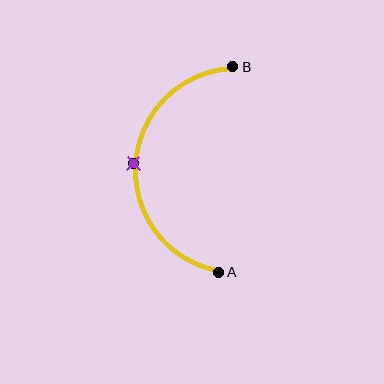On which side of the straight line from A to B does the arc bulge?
The arc bulges to the left of the straight line connecting A and B.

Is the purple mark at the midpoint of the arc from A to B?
Yes. The purple mark lies on the arc at equal arc-length from both A and B — it is the arc midpoint.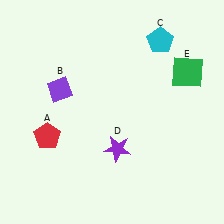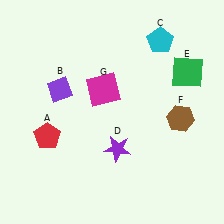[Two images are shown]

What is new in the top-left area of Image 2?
A magenta square (G) was added in the top-left area of Image 2.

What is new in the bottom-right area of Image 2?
A brown hexagon (F) was added in the bottom-right area of Image 2.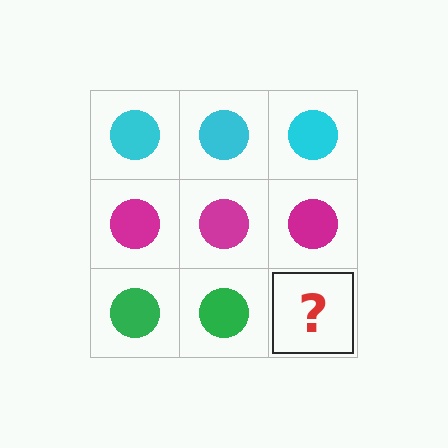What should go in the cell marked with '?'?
The missing cell should contain a green circle.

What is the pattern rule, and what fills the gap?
The rule is that each row has a consistent color. The gap should be filled with a green circle.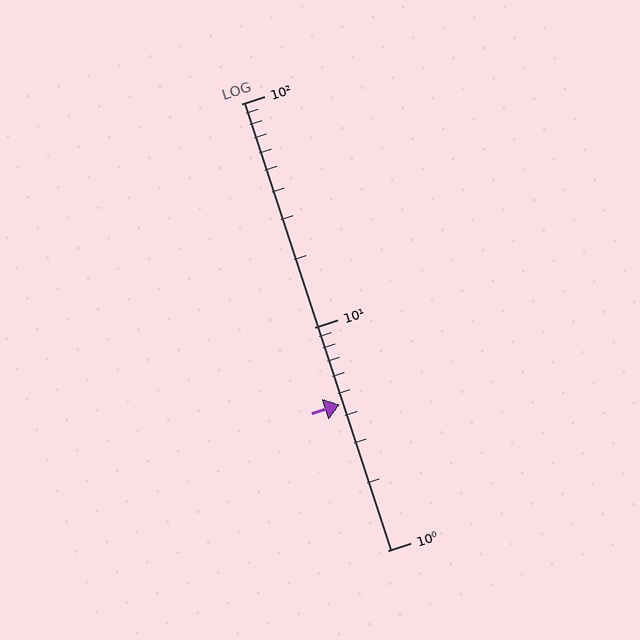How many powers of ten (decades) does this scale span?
The scale spans 2 decades, from 1 to 100.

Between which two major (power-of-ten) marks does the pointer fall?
The pointer is between 1 and 10.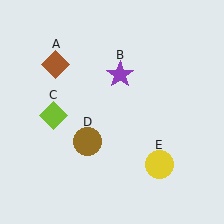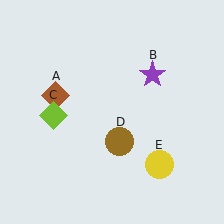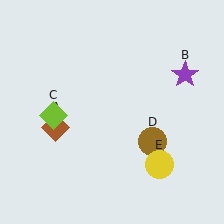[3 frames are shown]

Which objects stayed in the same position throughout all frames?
Lime diamond (object C) and yellow circle (object E) remained stationary.